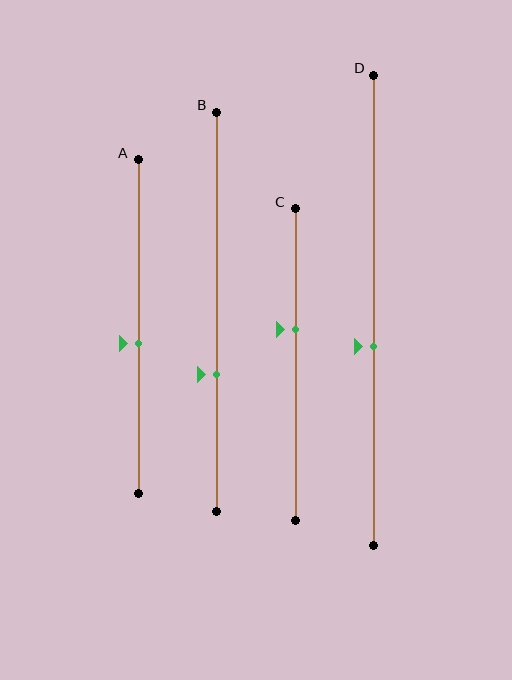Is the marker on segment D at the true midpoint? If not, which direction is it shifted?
No, the marker on segment D is shifted downward by about 8% of the segment length.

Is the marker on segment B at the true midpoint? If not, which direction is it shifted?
No, the marker on segment B is shifted downward by about 16% of the segment length.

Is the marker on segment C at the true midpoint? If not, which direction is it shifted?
No, the marker on segment C is shifted upward by about 11% of the segment length.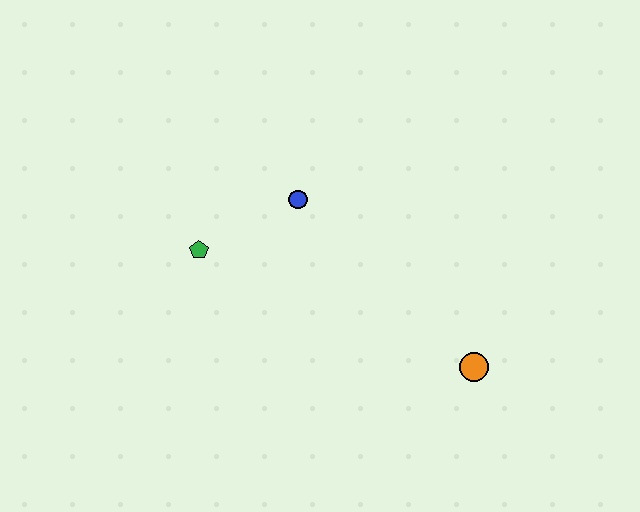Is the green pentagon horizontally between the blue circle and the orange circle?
No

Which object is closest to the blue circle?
The green pentagon is closest to the blue circle.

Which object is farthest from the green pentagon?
The orange circle is farthest from the green pentagon.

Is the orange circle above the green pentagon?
No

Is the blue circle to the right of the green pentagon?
Yes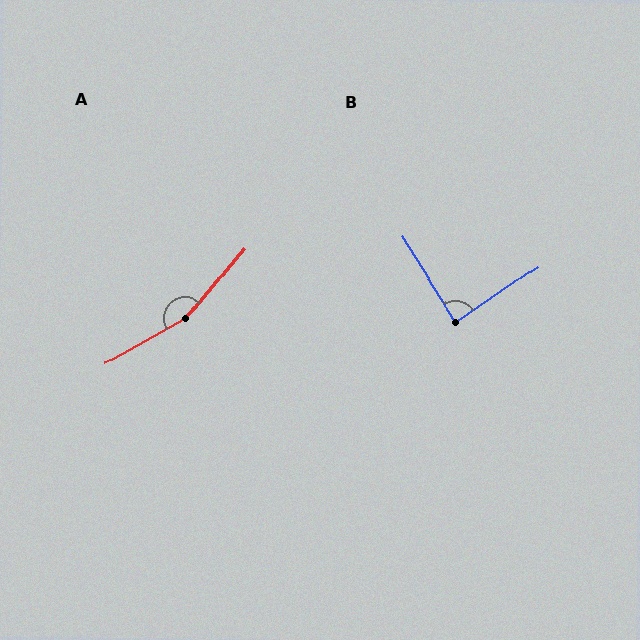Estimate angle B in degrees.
Approximately 88 degrees.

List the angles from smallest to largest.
B (88°), A (160°).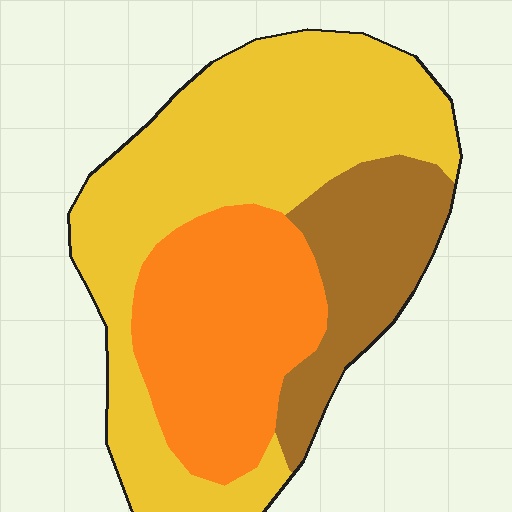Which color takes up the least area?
Brown, at roughly 20%.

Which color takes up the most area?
Yellow, at roughly 50%.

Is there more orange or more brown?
Orange.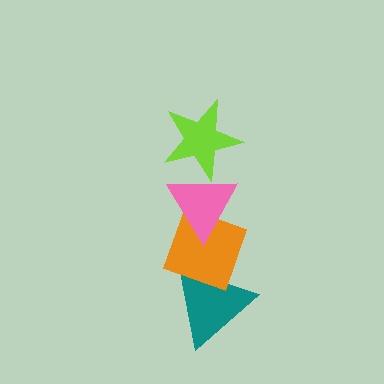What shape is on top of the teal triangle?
The orange diamond is on top of the teal triangle.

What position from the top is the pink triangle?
The pink triangle is 2nd from the top.